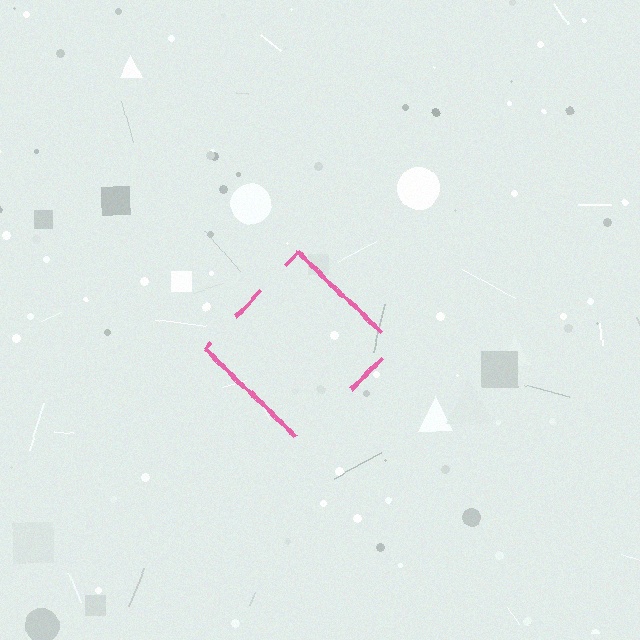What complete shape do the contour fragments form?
The contour fragments form a diamond.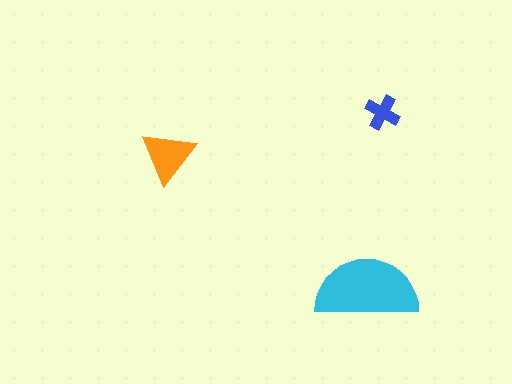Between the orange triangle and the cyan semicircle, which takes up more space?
The cyan semicircle.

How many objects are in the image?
There are 3 objects in the image.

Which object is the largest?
The cyan semicircle.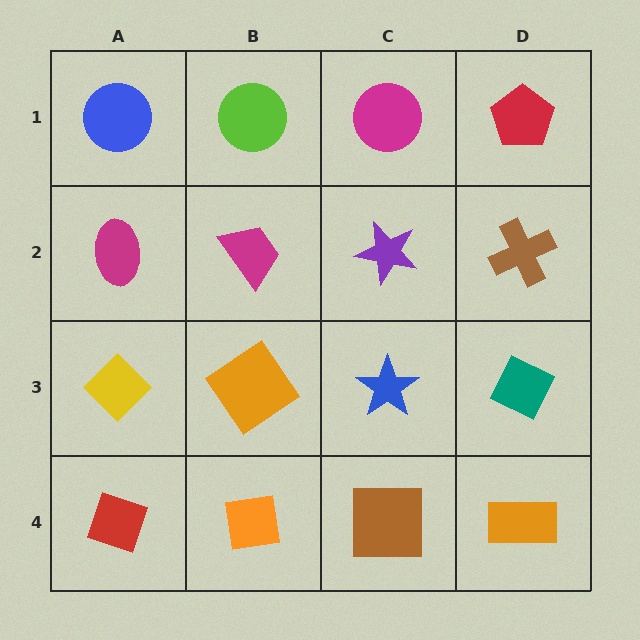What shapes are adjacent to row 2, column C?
A magenta circle (row 1, column C), a blue star (row 3, column C), a magenta trapezoid (row 2, column B), a brown cross (row 2, column D).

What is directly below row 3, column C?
A brown square.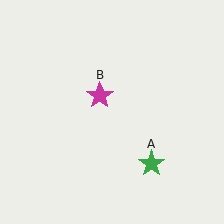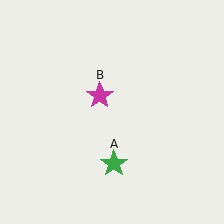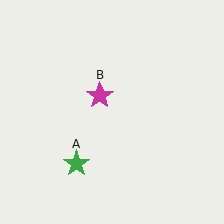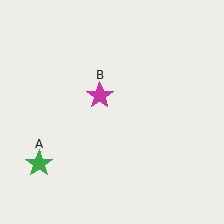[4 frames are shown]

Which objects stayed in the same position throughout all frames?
Magenta star (object B) remained stationary.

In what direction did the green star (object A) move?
The green star (object A) moved left.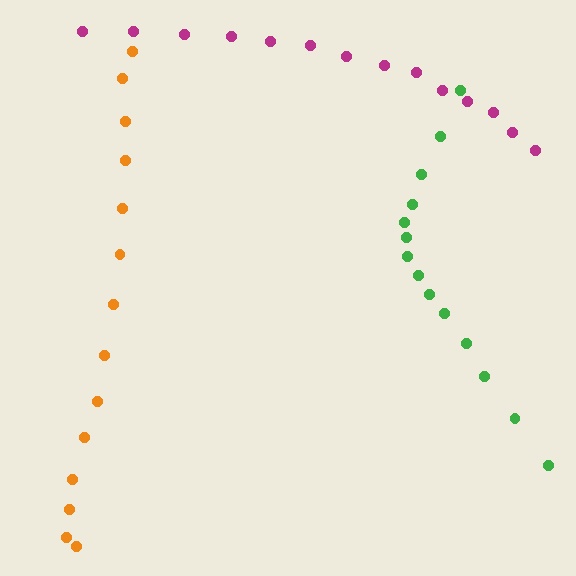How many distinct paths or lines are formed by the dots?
There are 3 distinct paths.